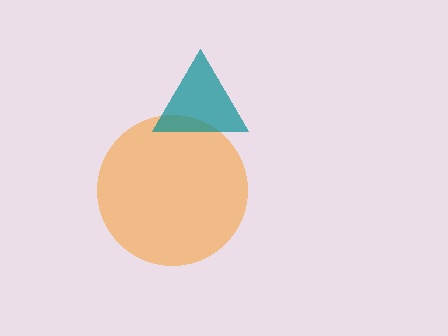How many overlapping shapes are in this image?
There are 2 overlapping shapes in the image.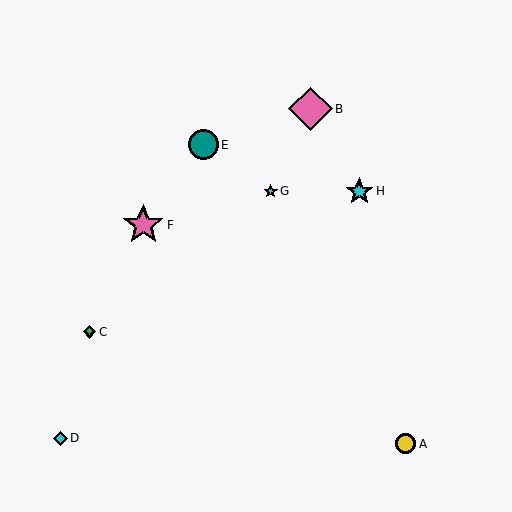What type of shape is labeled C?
Shape C is a green diamond.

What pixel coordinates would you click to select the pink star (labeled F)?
Click at (143, 225) to select the pink star F.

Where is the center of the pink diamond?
The center of the pink diamond is at (310, 109).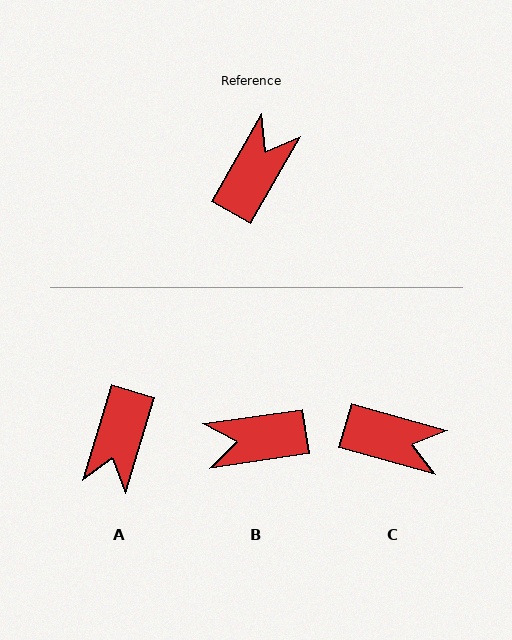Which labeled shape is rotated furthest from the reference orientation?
A, about 167 degrees away.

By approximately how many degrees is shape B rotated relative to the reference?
Approximately 128 degrees counter-clockwise.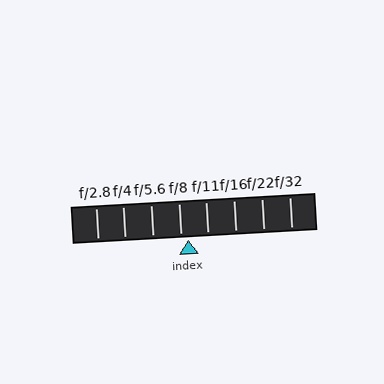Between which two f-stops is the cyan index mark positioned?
The index mark is between f/8 and f/11.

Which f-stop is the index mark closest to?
The index mark is closest to f/8.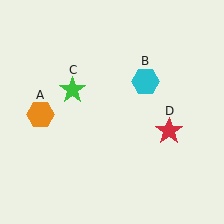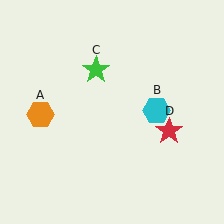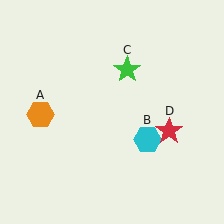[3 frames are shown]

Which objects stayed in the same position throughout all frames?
Orange hexagon (object A) and red star (object D) remained stationary.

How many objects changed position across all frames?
2 objects changed position: cyan hexagon (object B), green star (object C).